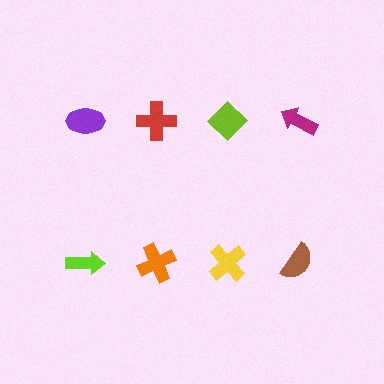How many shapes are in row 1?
4 shapes.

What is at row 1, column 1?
A purple ellipse.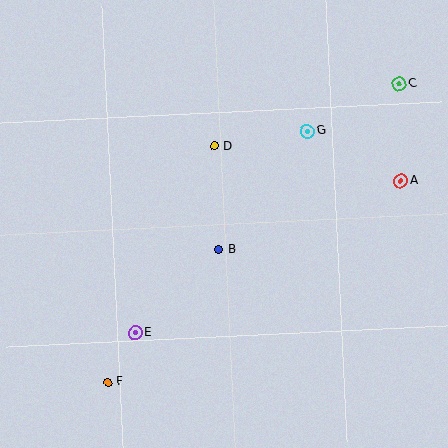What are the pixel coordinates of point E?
Point E is at (135, 333).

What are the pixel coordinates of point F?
Point F is at (107, 382).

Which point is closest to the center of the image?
Point B at (219, 249) is closest to the center.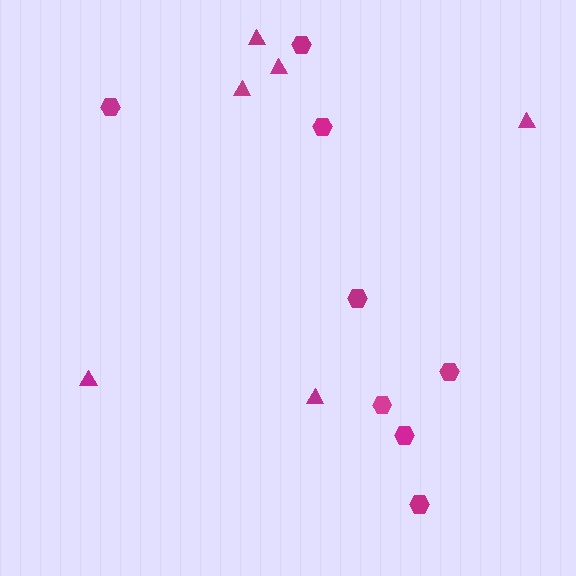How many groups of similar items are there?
There are 2 groups: one group of hexagons (8) and one group of triangles (6).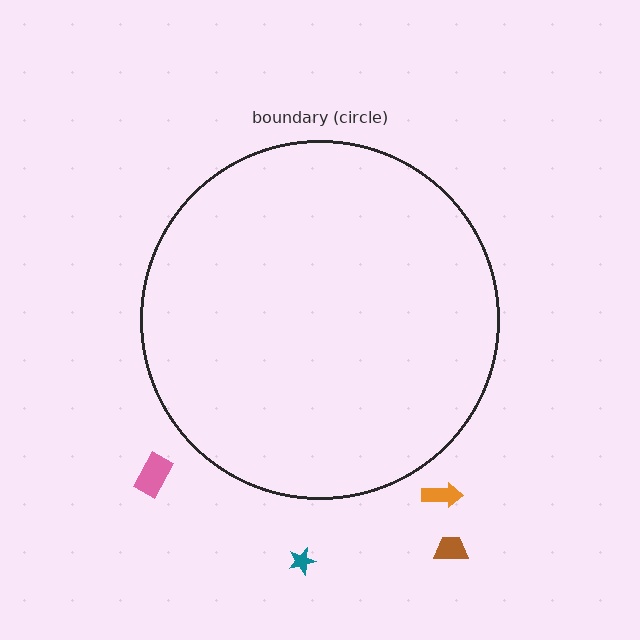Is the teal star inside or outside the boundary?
Outside.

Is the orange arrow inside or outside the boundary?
Outside.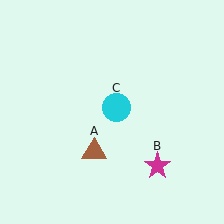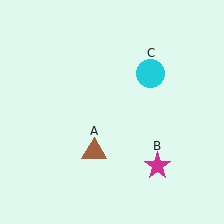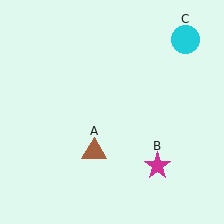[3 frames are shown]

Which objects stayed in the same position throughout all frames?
Brown triangle (object A) and magenta star (object B) remained stationary.